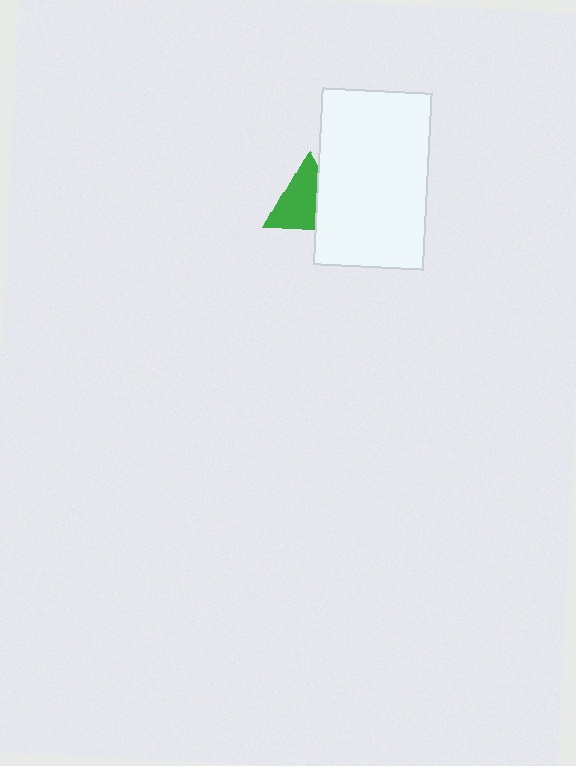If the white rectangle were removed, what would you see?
You would see the complete green triangle.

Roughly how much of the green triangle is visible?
Most of it is visible (roughly 67%).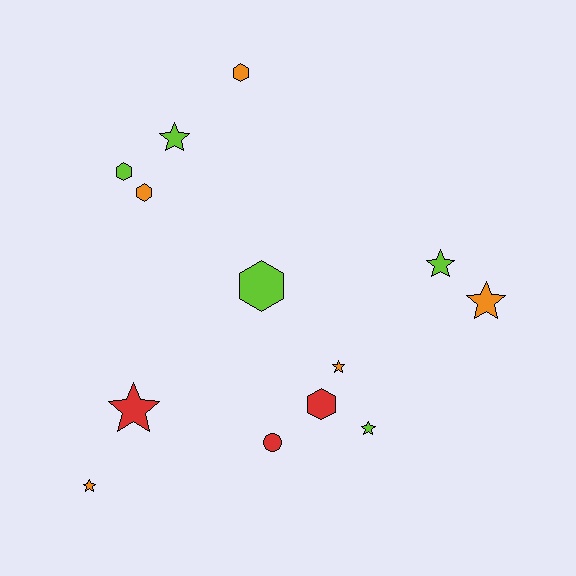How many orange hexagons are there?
There are 2 orange hexagons.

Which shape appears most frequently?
Star, with 7 objects.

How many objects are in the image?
There are 13 objects.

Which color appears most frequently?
Lime, with 5 objects.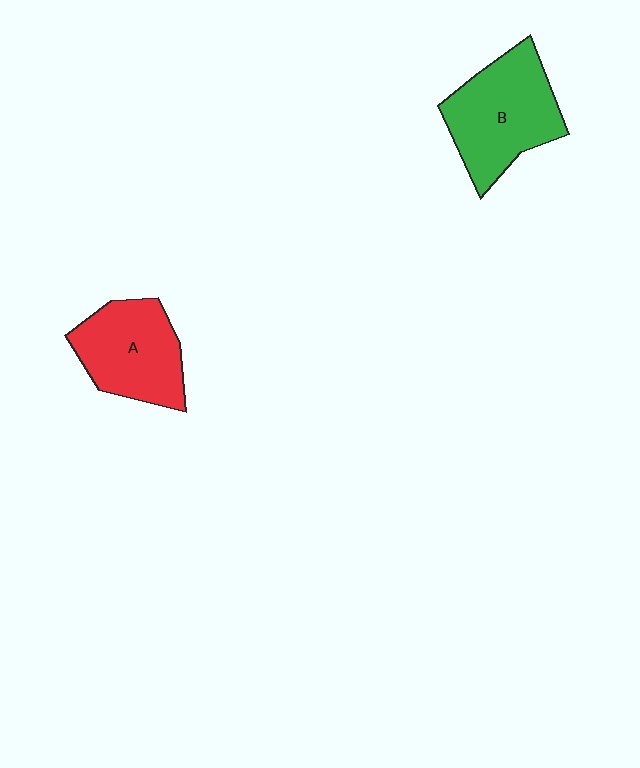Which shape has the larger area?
Shape B (green).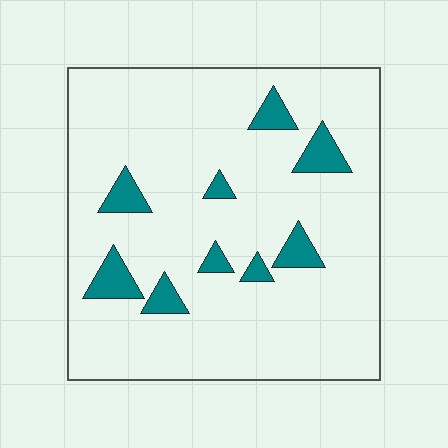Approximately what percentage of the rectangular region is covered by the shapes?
Approximately 10%.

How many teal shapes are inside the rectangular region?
9.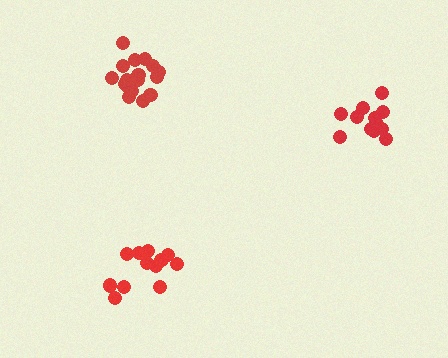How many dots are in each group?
Group 1: 13 dots, Group 2: 12 dots, Group 3: 17 dots (42 total).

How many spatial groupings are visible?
There are 3 spatial groupings.